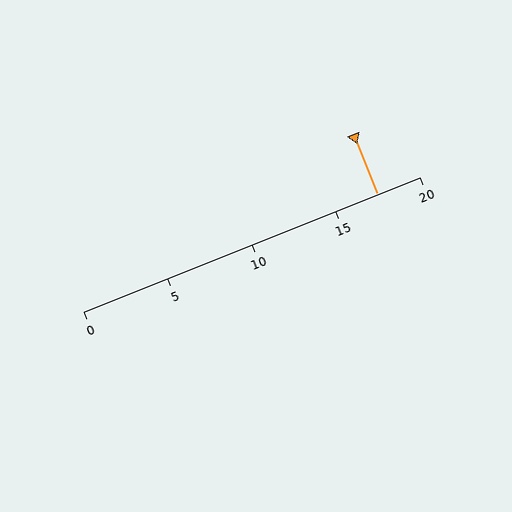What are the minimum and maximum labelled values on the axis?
The axis runs from 0 to 20.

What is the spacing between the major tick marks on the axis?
The major ticks are spaced 5 apart.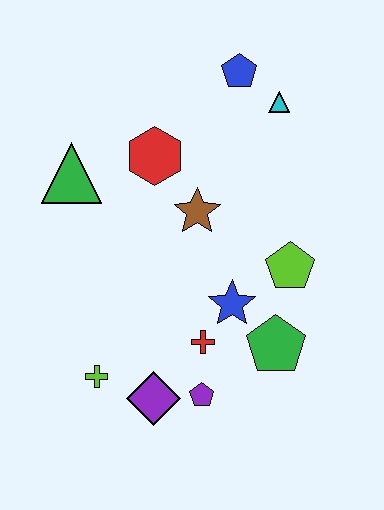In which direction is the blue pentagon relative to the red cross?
The blue pentagon is above the red cross.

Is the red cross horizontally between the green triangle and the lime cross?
No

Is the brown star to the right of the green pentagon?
No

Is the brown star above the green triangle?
No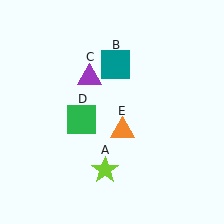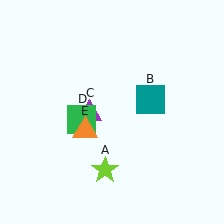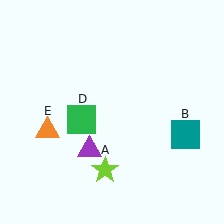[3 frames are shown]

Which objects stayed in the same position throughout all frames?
Lime star (object A) and green square (object D) remained stationary.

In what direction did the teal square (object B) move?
The teal square (object B) moved down and to the right.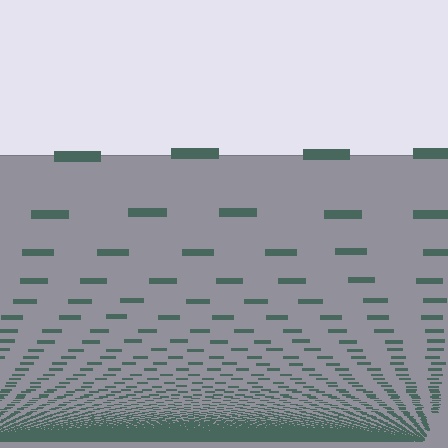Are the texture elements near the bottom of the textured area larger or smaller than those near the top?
Smaller. The gradient is inverted — elements near the bottom are smaller and denser.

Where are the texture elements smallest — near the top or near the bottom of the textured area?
Near the bottom.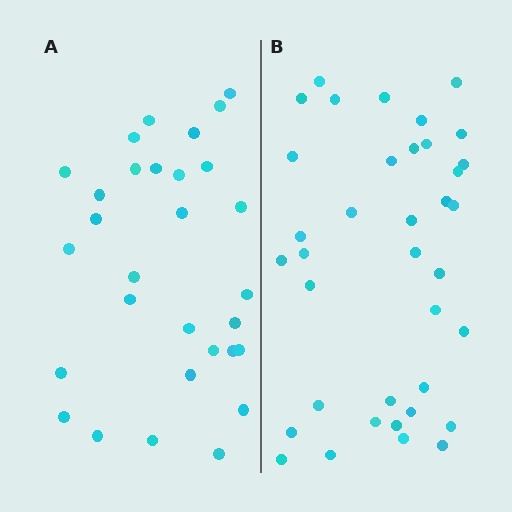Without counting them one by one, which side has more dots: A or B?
Region B (the right region) has more dots.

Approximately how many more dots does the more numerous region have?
Region B has roughly 8 or so more dots than region A.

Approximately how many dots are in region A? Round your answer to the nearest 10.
About 30 dots.